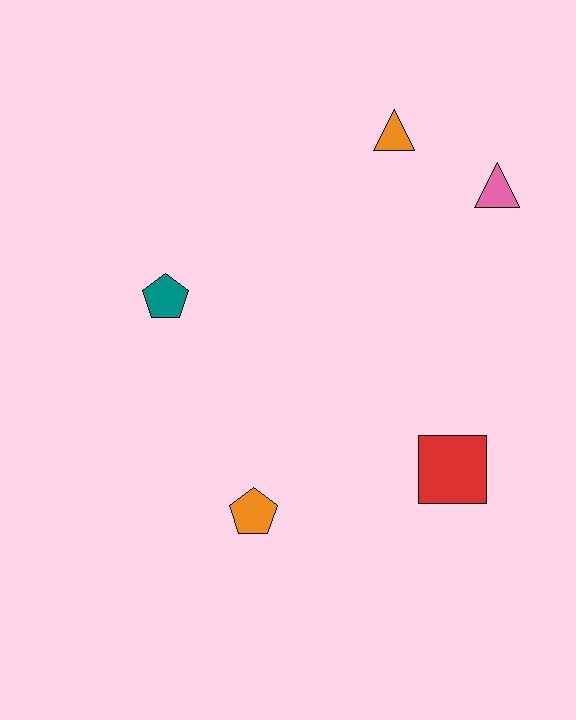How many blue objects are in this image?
There are no blue objects.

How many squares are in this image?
There is 1 square.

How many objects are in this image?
There are 5 objects.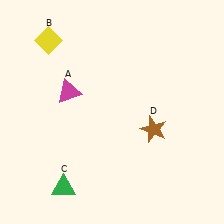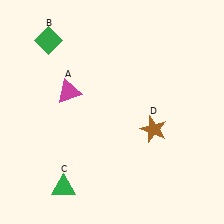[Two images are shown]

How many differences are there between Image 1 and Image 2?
There is 1 difference between the two images.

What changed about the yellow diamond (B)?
In Image 1, B is yellow. In Image 2, it changed to green.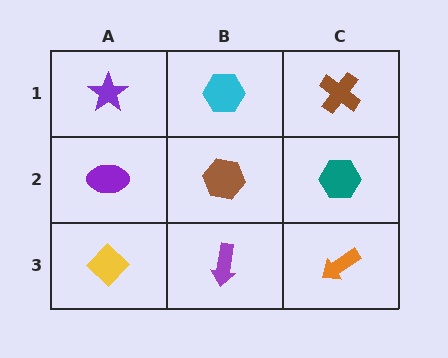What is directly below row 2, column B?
A purple arrow.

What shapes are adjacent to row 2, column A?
A purple star (row 1, column A), a yellow diamond (row 3, column A), a brown hexagon (row 2, column B).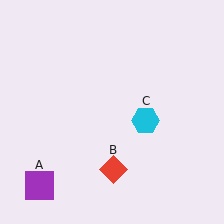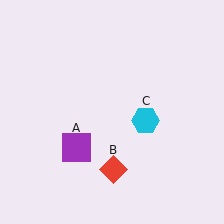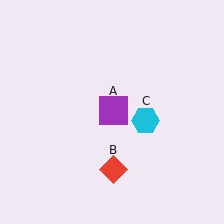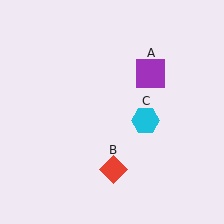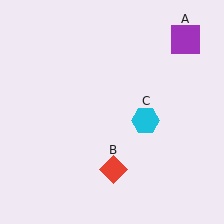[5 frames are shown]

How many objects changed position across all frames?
1 object changed position: purple square (object A).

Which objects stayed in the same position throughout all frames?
Red diamond (object B) and cyan hexagon (object C) remained stationary.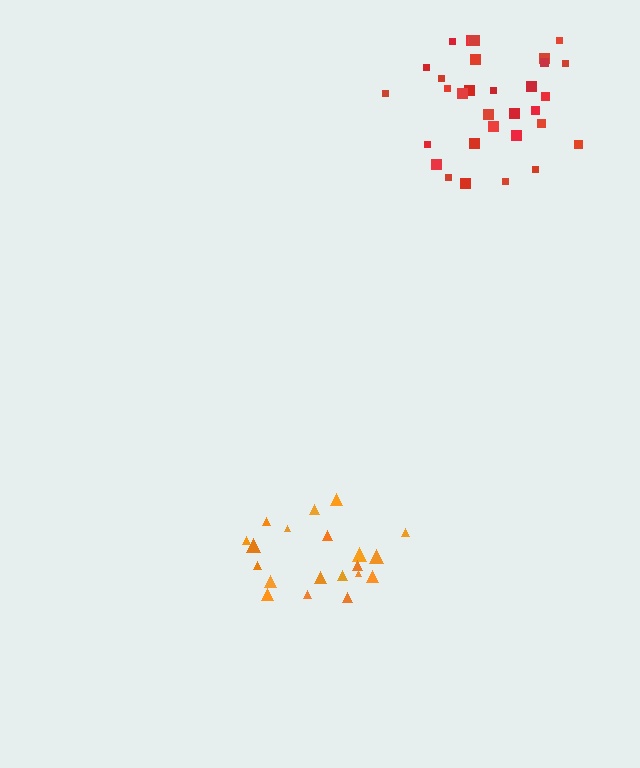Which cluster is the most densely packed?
Red.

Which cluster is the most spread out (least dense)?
Orange.